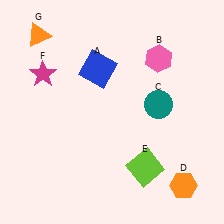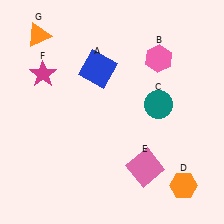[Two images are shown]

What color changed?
The square (E) changed from lime in Image 1 to pink in Image 2.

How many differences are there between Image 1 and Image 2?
There is 1 difference between the two images.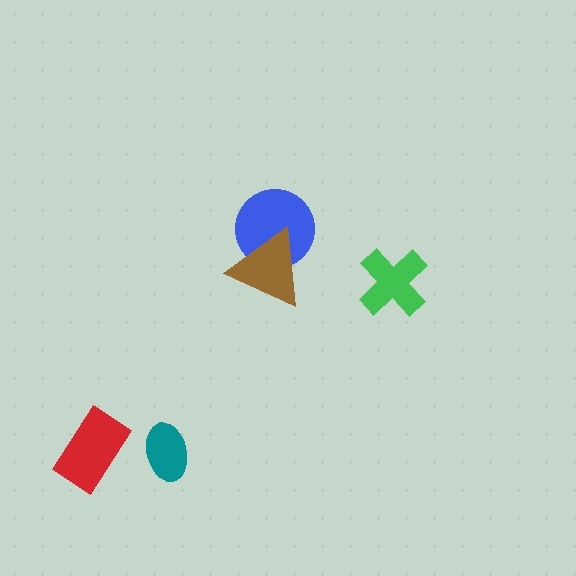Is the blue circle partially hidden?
Yes, it is partially covered by another shape.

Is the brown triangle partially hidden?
No, no other shape covers it.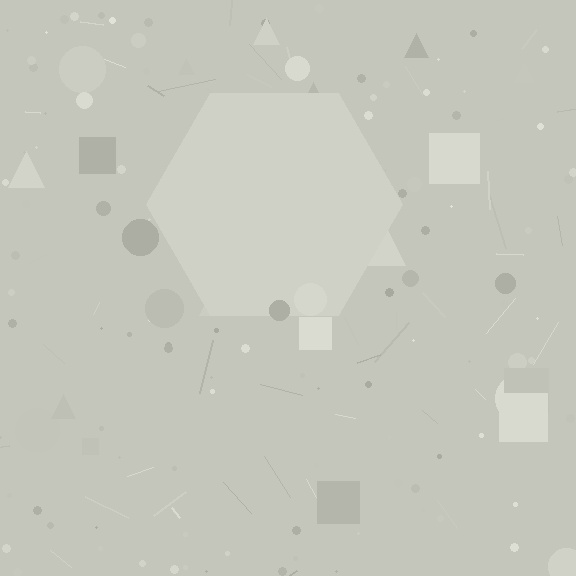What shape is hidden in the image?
A hexagon is hidden in the image.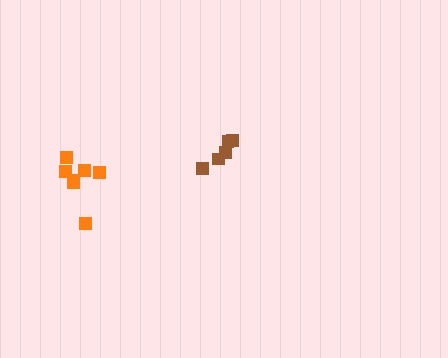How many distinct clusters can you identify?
There are 2 distinct clusters.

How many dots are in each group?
Group 1: 5 dots, Group 2: 7 dots (12 total).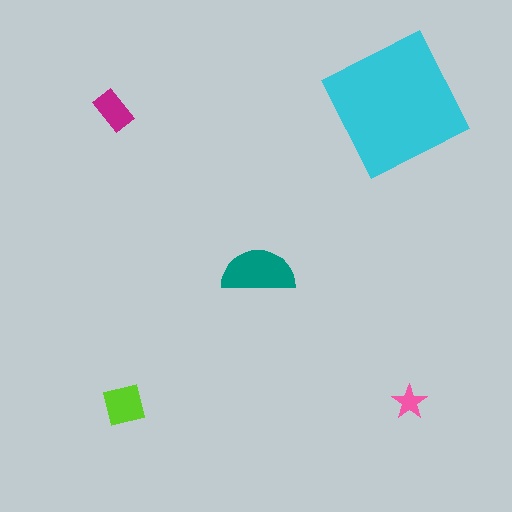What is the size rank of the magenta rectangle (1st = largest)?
4th.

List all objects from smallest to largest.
The pink star, the magenta rectangle, the lime square, the teal semicircle, the cyan square.